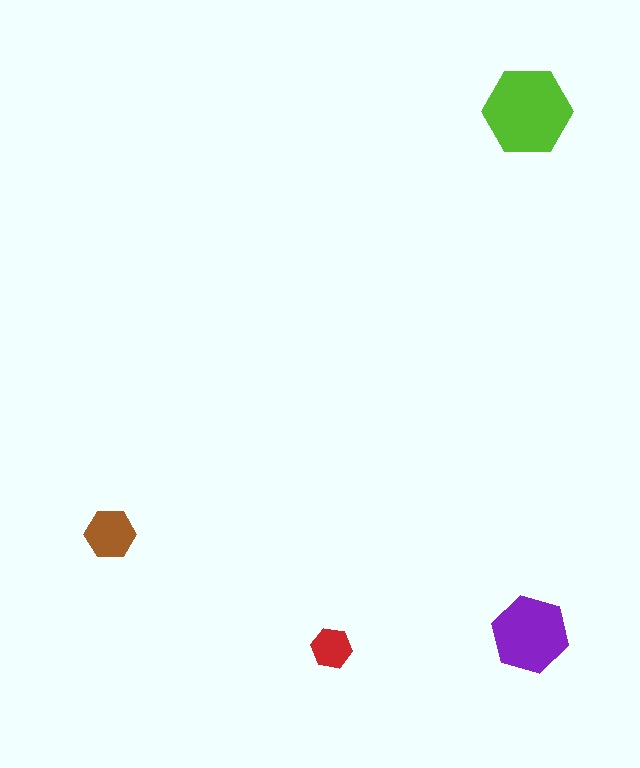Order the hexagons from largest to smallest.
the lime one, the purple one, the brown one, the red one.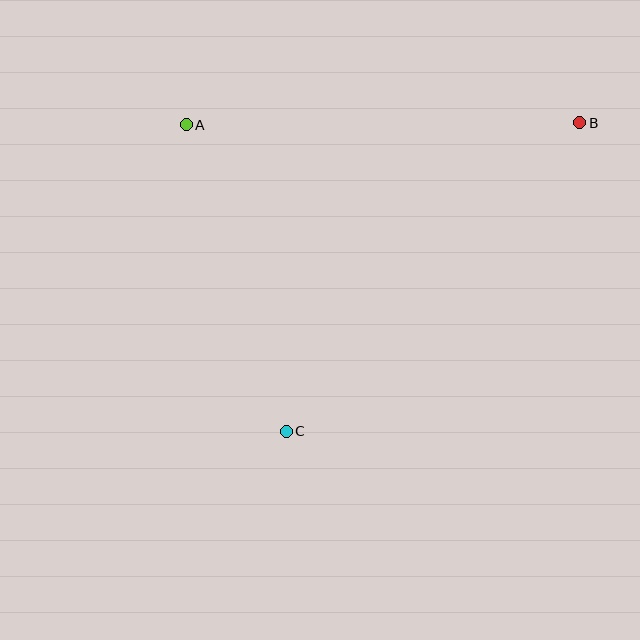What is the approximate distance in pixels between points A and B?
The distance between A and B is approximately 393 pixels.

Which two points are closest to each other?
Points A and C are closest to each other.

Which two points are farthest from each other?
Points B and C are farthest from each other.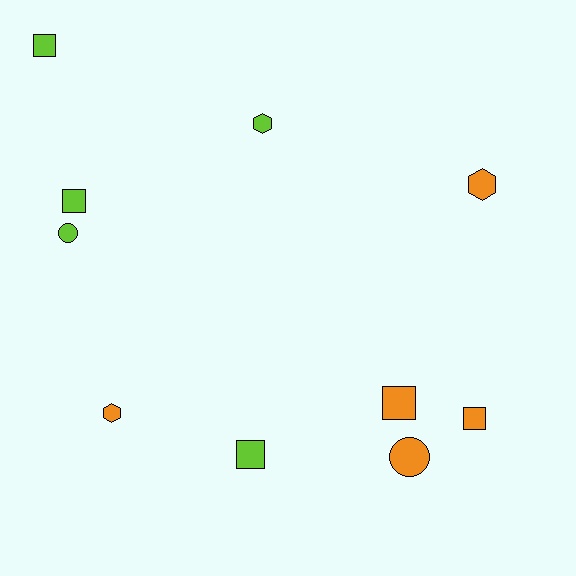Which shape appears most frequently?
Square, with 5 objects.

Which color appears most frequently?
Orange, with 5 objects.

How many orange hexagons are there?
There are 2 orange hexagons.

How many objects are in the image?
There are 10 objects.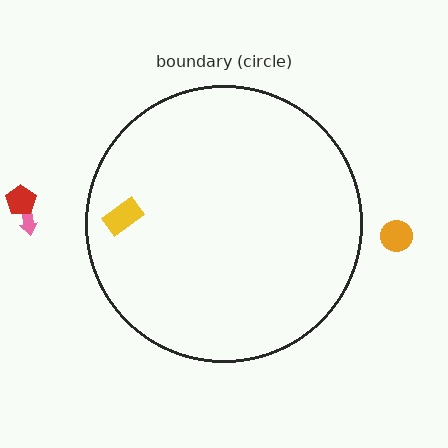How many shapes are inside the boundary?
1 inside, 3 outside.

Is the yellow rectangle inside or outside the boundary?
Inside.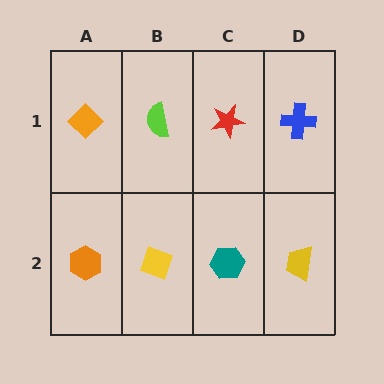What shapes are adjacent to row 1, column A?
An orange hexagon (row 2, column A), a lime semicircle (row 1, column B).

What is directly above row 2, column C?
A red star.